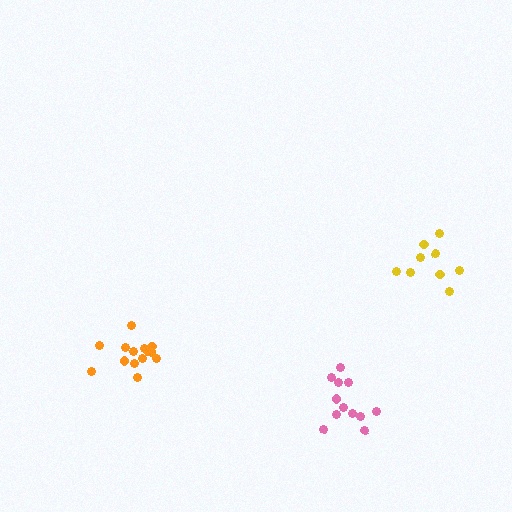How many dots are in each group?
Group 1: 9 dots, Group 2: 14 dots, Group 3: 12 dots (35 total).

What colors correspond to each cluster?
The clusters are colored: yellow, orange, pink.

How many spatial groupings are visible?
There are 3 spatial groupings.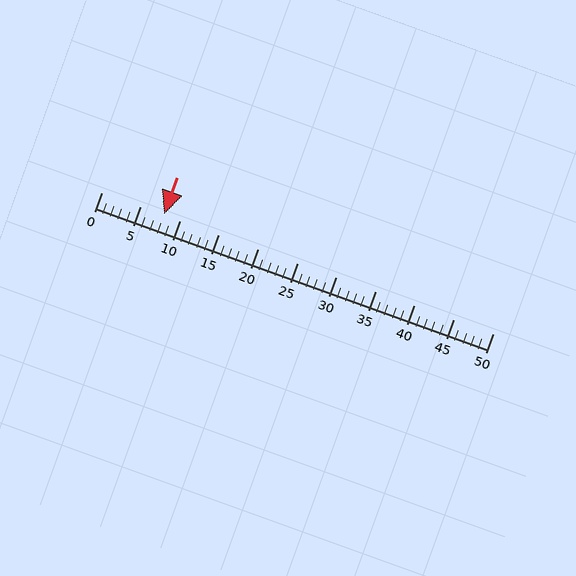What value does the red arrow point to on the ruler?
The red arrow points to approximately 8.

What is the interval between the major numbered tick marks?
The major tick marks are spaced 5 units apart.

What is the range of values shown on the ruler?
The ruler shows values from 0 to 50.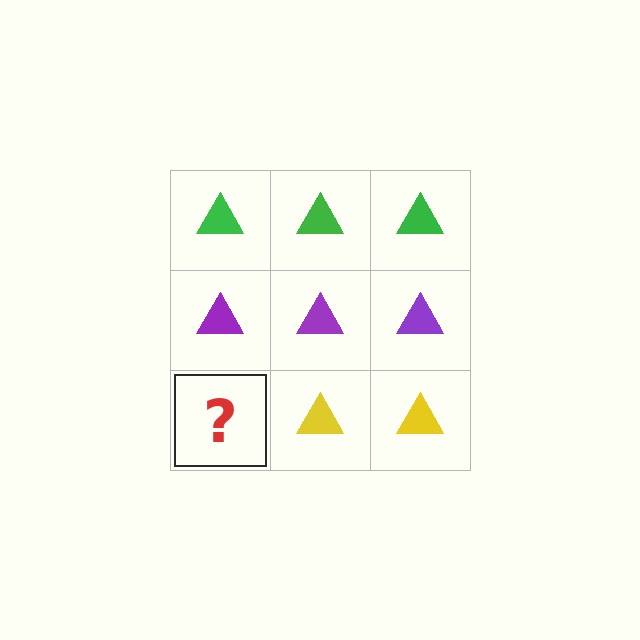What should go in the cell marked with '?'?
The missing cell should contain a yellow triangle.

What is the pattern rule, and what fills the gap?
The rule is that each row has a consistent color. The gap should be filled with a yellow triangle.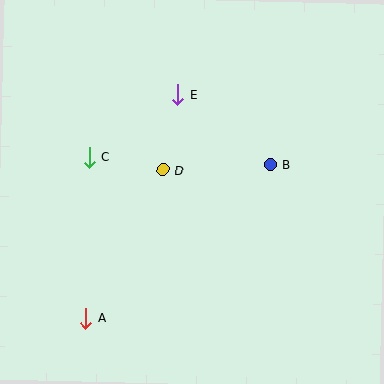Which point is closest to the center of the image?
Point D at (163, 170) is closest to the center.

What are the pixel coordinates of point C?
Point C is at (89, 157).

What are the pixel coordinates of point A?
Point A is at (86, 318).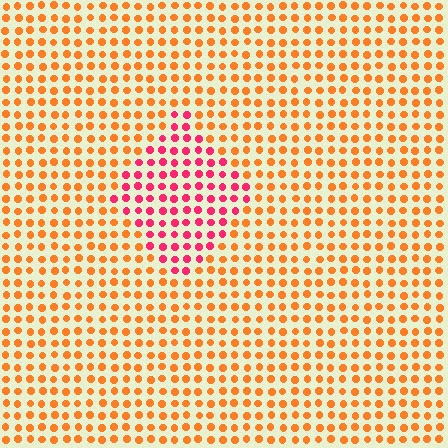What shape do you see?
I see a diamond.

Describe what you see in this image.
The image is filled with small orange elements in a uniform arrangement. A diamond-shaped region is visible where the elements are tinted to a slightly different hue, forming a subtle color boundary.